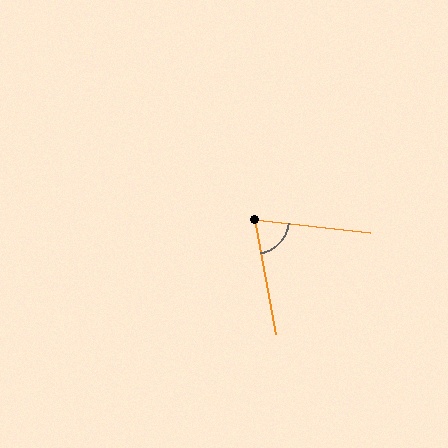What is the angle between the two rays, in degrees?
Approximately 73 degrees.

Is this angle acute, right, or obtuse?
It is acute.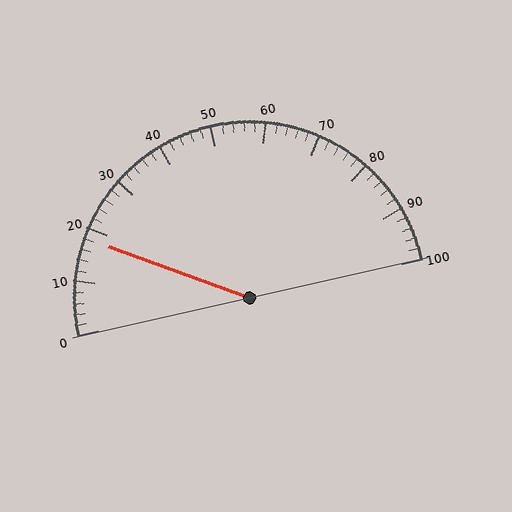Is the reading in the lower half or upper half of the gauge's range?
The reading is in the lower half of the range (0 to 100).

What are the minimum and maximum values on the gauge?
The gauge ranges from 0 to 100.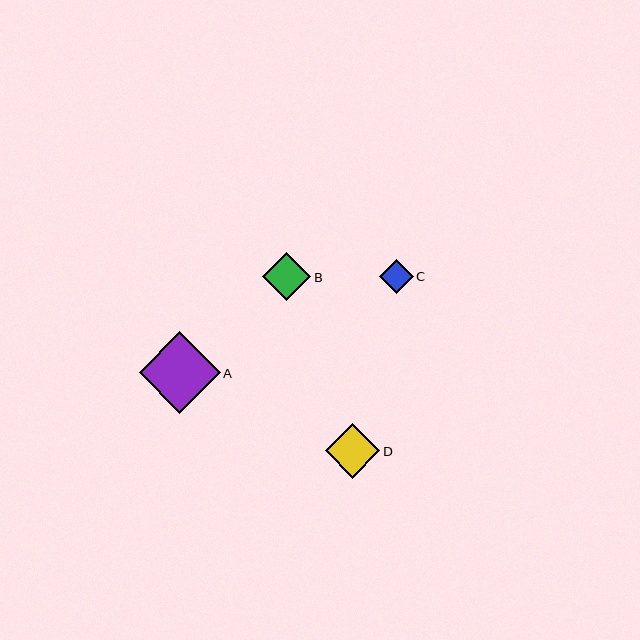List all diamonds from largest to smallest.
From largest to smallest: A, D, B, C.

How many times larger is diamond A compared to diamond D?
Diamond A is approximately 1.5 times the size of diamond D.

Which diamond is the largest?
Diamond A is the largest with a size of approximately 81 pixels.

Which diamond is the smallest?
Diamond C is the smallest with a size of approximately 34 pixels.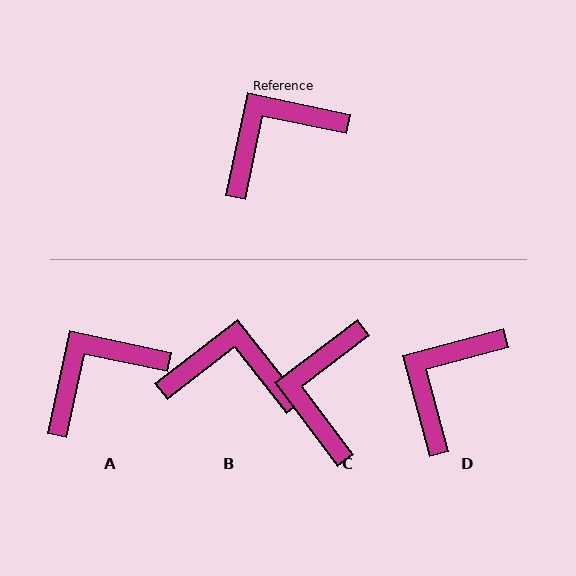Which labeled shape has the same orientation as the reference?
A.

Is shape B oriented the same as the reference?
No, it is off by about 40 degrees.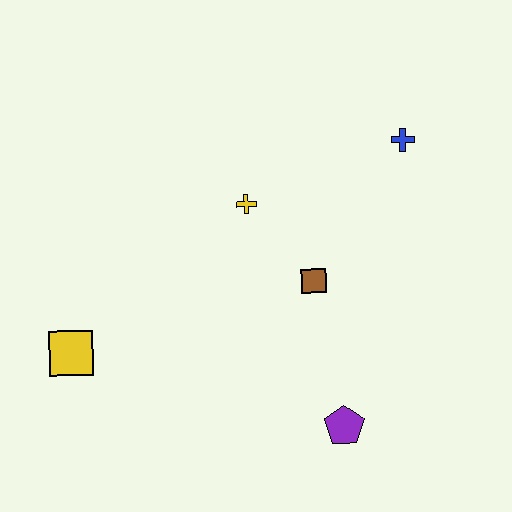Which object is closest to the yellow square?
The yellow cross is closest to the yellow square.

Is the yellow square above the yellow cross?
No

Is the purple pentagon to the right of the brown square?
Yes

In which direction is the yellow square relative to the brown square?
The yellow square is to the left of the brown square.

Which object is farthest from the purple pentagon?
The blue cross is farthest from the purple pentagon.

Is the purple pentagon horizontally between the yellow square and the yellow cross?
No